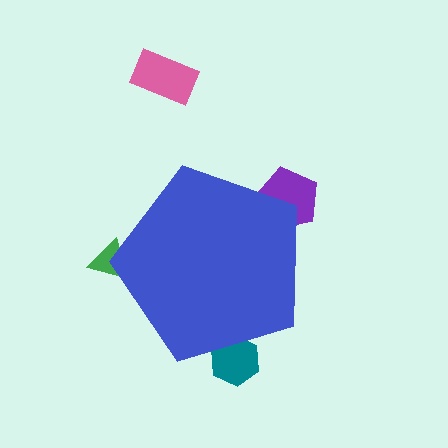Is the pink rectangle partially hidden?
No, the pink rectangle is fully visible.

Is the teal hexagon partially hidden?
Yes, the teal hexagon is partially hidden behind the blue pentagon.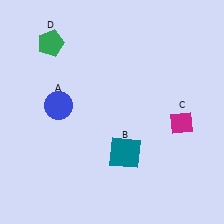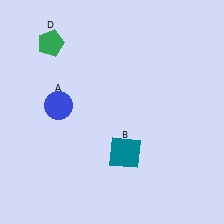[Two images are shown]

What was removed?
The magenta diamond (C) was removed in Image 2.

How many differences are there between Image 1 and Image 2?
There is 1 difference between the two images.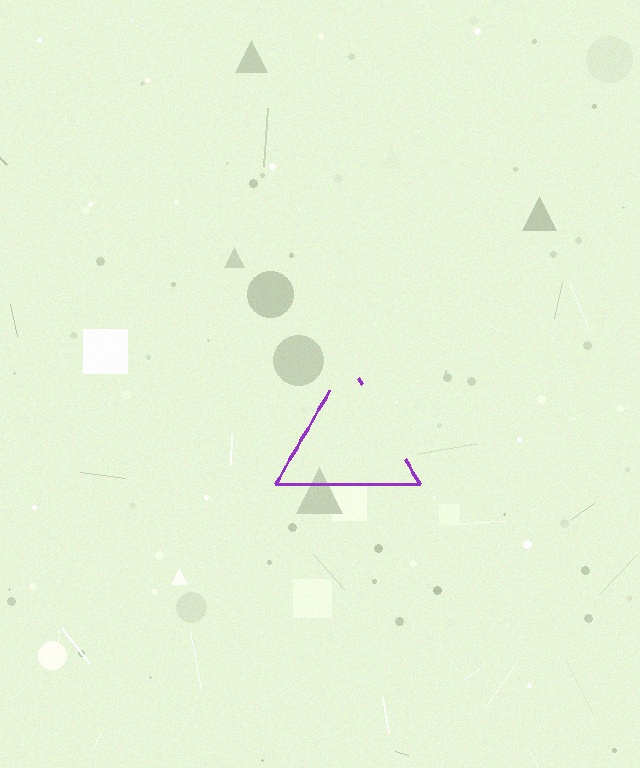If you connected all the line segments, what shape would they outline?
They would outline a triangle.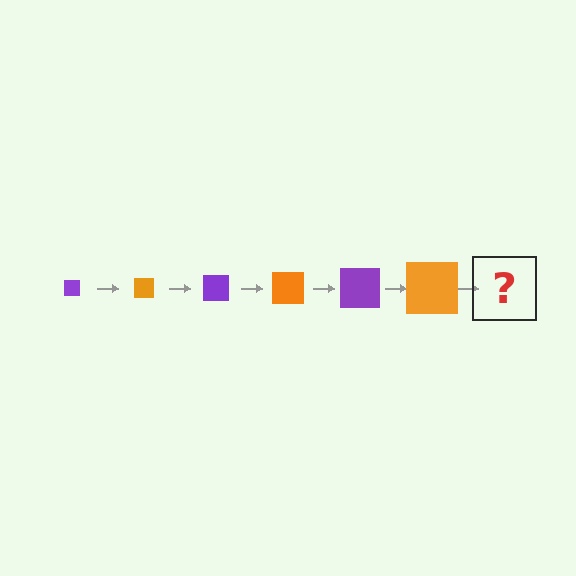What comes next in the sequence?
The next element should be a purple square, larger than the previous one.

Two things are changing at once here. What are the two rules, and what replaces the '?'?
The two rules are that the square grows larger each step and the color cycles through purple and orange. The '?' should be a purple square, larger than the previous one.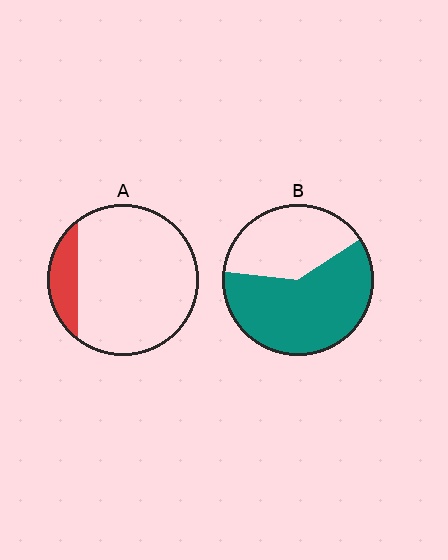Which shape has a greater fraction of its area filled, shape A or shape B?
Shape B.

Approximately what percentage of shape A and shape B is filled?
A is approximately 15% and B is approximately 60%.